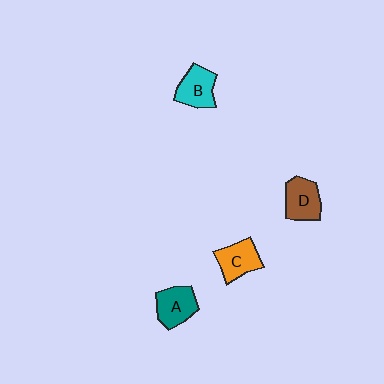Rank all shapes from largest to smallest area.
From largest to smallest: D (brown), A (teal), C (orange), B (cyan).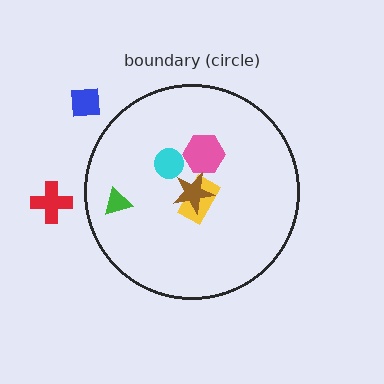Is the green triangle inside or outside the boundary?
Inside.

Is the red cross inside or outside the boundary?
Outside.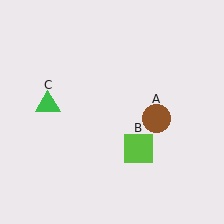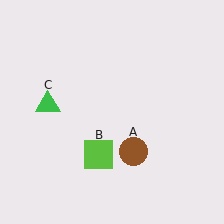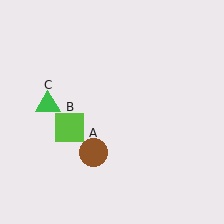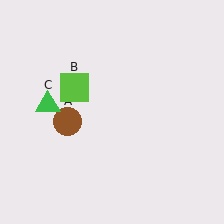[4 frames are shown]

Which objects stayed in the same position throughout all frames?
Green triangle (object C) remained stationary.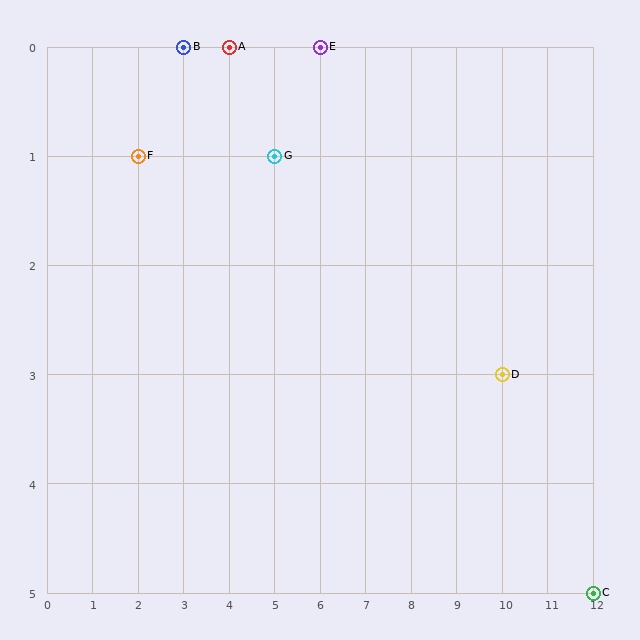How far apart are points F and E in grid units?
Points F and E are 4 columns and 1 row apart (about 4.1 grid units diagonally).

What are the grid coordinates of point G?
Point G is at grid coordinates (5, 1).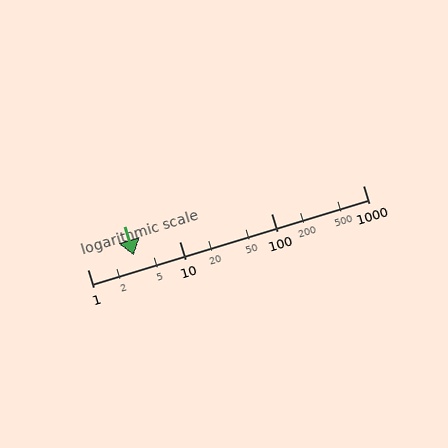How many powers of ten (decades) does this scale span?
The scale spans 3 decades, from 1 to 1000.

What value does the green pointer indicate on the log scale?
The pointer indicates approximately 3.2.